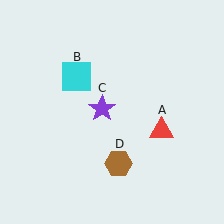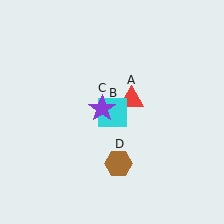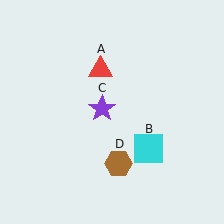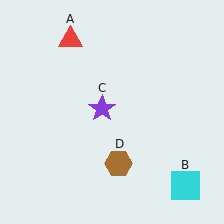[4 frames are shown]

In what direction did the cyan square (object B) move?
The cyan square (object B) moved down and to the right.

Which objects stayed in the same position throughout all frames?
Purple star (object C) and brown hexagon (object D) remained stationary.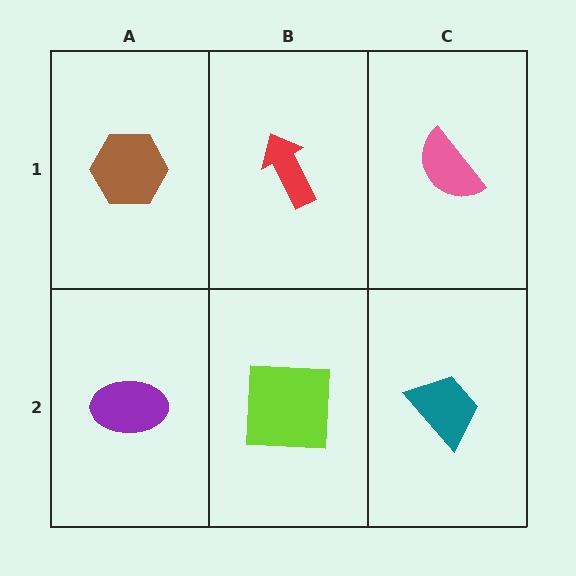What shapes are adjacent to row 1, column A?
A purple ellipse (row 2, column A), a red arrow (row 1, column B).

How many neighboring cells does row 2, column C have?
2.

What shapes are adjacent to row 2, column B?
A red arrow (row 1, column B), a purple ellipse (row 2, column A), a teal trapezoid (row 2, column C).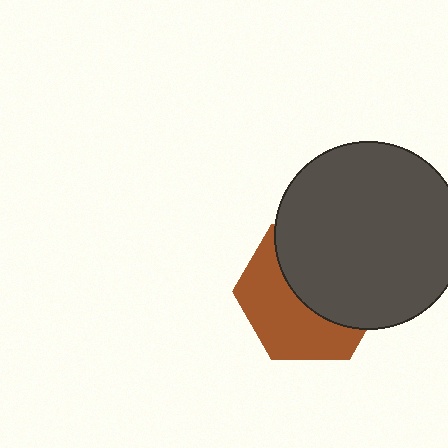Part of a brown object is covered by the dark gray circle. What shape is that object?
It is a hexagon.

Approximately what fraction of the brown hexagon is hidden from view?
Roughly 53% of the brown hexagon is hidden behind the dark gray circle.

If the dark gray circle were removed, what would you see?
You would see the complete brown hexagon.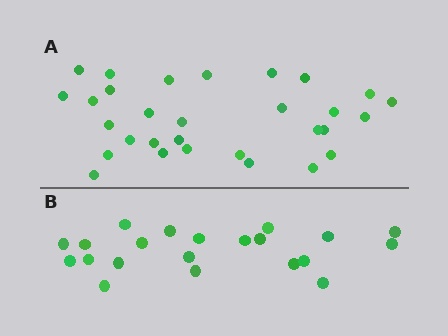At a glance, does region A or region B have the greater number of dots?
Region A (the top region) has more dots.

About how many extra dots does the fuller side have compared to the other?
Region A has roughly 8 or so more dots than region B.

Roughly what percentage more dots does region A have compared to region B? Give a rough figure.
About 45% more.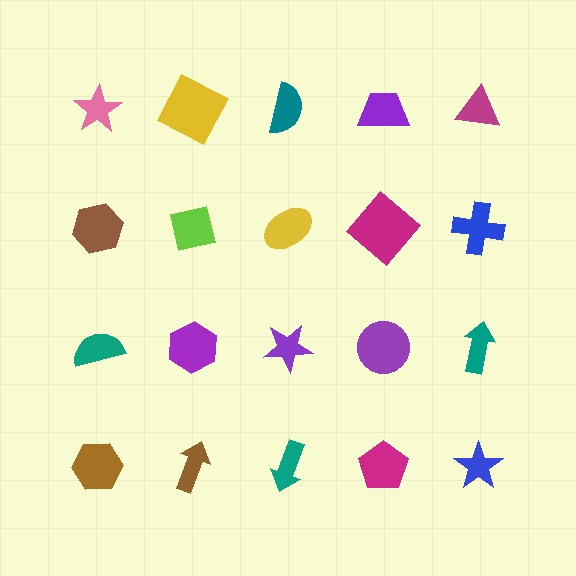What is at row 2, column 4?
A magenta diamond.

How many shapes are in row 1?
5 shapes.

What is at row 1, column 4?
A purple trapezoid.